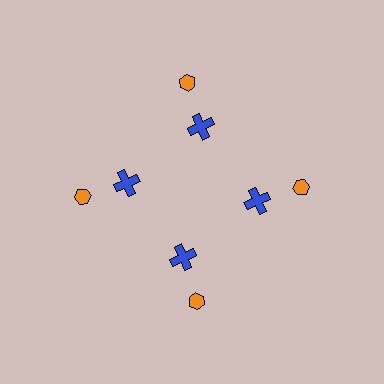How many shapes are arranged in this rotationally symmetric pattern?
There are 8 shapes, arranged in 4 groups of 2.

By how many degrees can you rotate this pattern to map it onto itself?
The pattern maps onto itself every 90 degrees of rotation.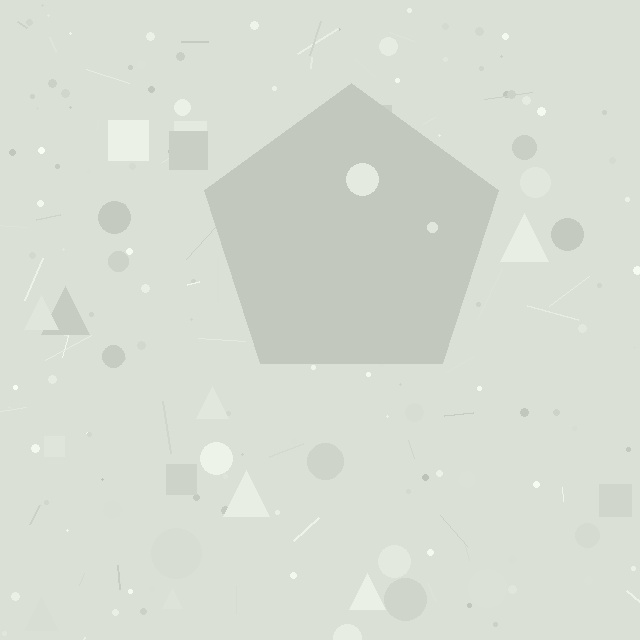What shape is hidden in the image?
A pentagon is hidden in the image.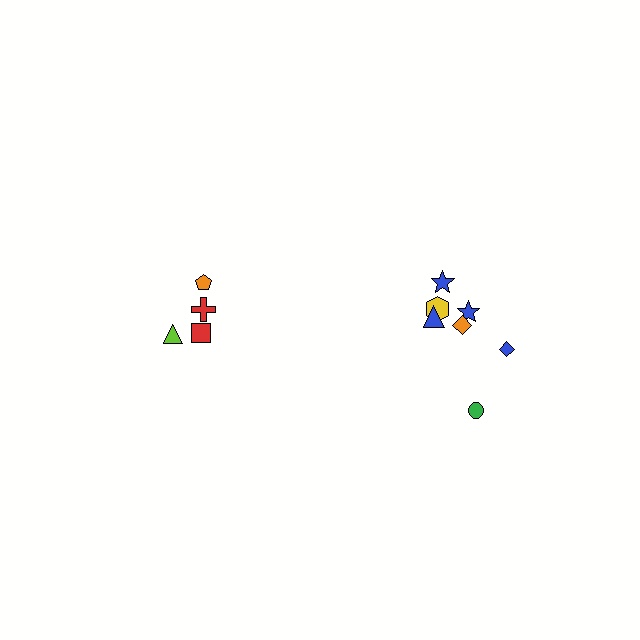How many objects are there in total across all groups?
There are 11 objects.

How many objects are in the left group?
There are 4 objects.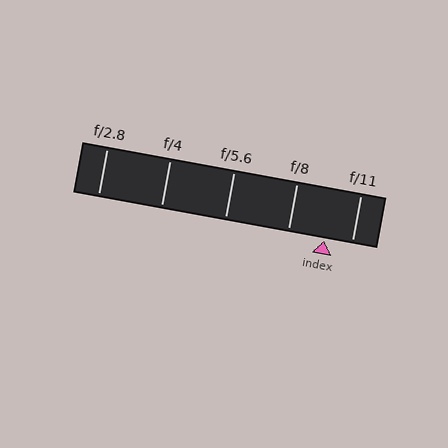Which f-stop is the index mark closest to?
The index mark is closest to f/11.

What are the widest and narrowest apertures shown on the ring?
The widest aperture shown is f/2.8 and the narrowest is f/11.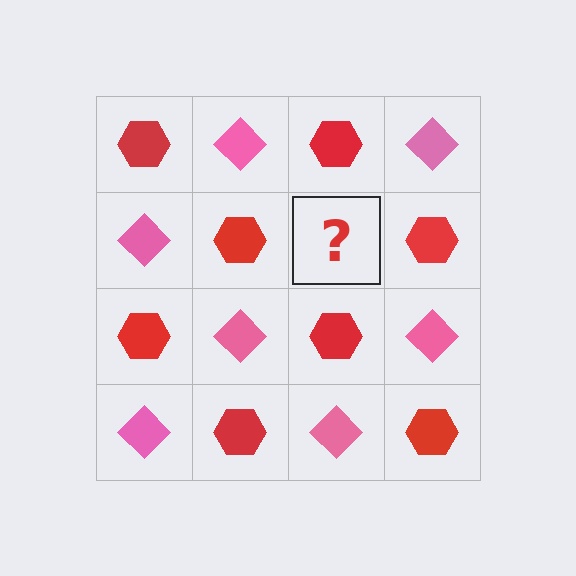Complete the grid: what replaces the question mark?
The question mark should be replaced with a pink diamond.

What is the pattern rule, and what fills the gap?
The rule is that it alternates red hexagon and pink diamond in a checkerboard pattern. The gap should be filled with a pink diamond.